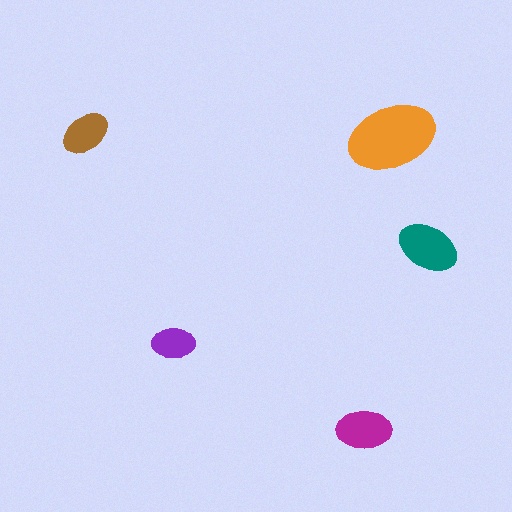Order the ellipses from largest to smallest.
the orange one, the teal one, the magenta one, the brown one, the purple one.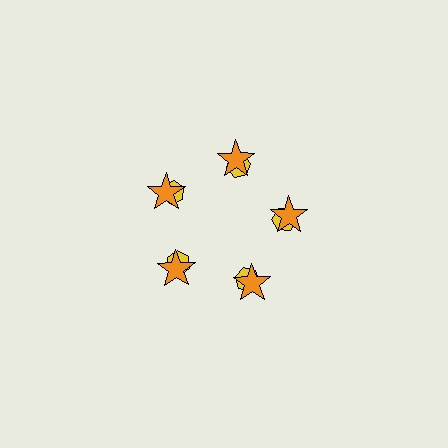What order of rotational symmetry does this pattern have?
This pattern has 5-fold rotational symmetry.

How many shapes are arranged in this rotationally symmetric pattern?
There are 10 shapes, arranged in 5 groups of 2.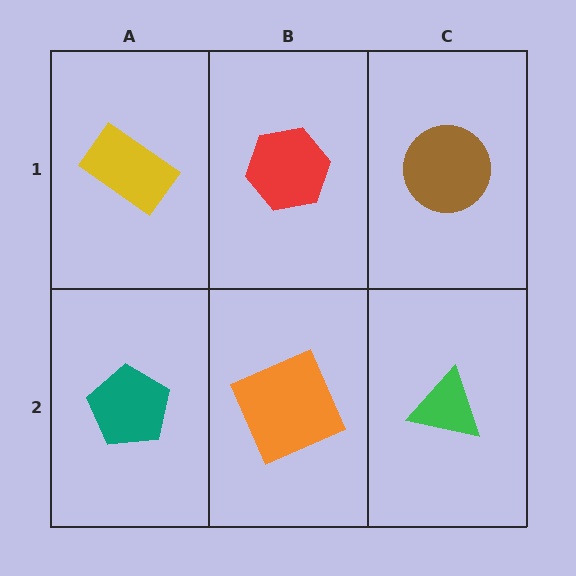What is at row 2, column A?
A teal pentagon.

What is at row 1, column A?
A yellow rectangle.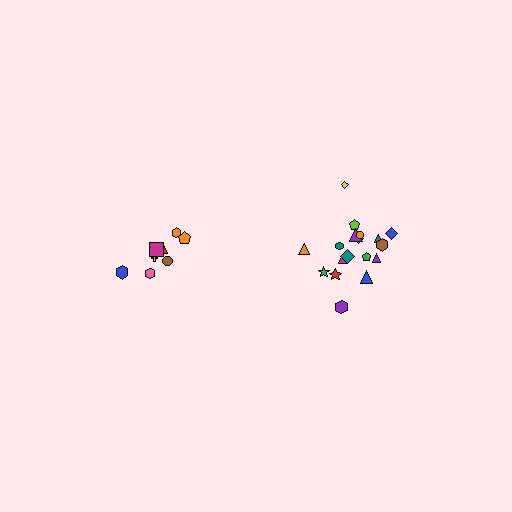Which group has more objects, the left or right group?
The right group.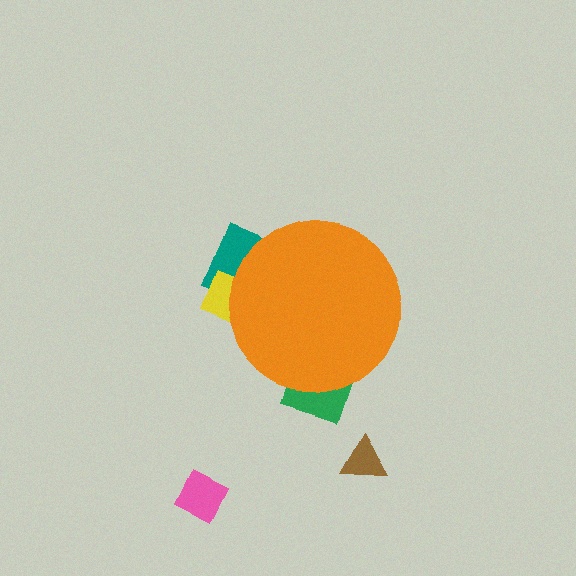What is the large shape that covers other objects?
An orange circle.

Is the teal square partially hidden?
Yes, the teal square is partially hidden behind the orange circle.